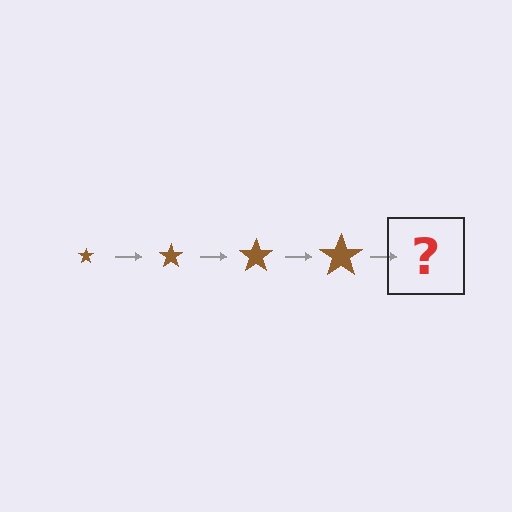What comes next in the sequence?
The next element should be a brown star, larger than the previous one.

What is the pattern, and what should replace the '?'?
The pattern is that the star gets progressively larger each step. The '?' should be a brown star, larger than the previous one.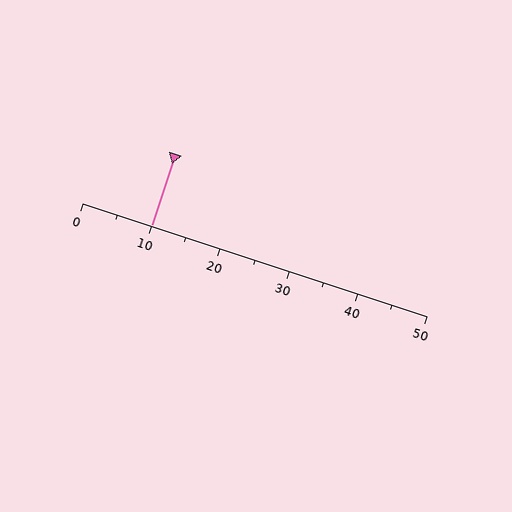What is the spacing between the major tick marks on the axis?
The major ticks are spaced 10 apart.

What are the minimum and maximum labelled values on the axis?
The axis runs from 0 to 50.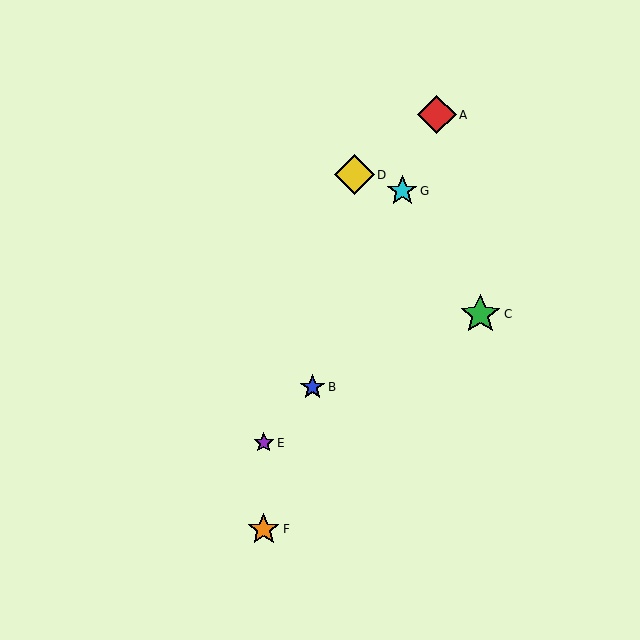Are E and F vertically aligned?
Yes, both are at x≈264.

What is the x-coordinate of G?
Object G is at x≈402.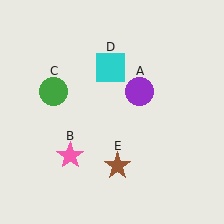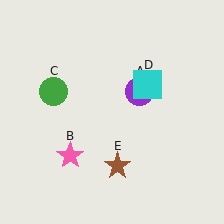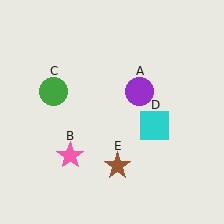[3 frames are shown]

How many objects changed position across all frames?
1 object changed position: cyan square (object D).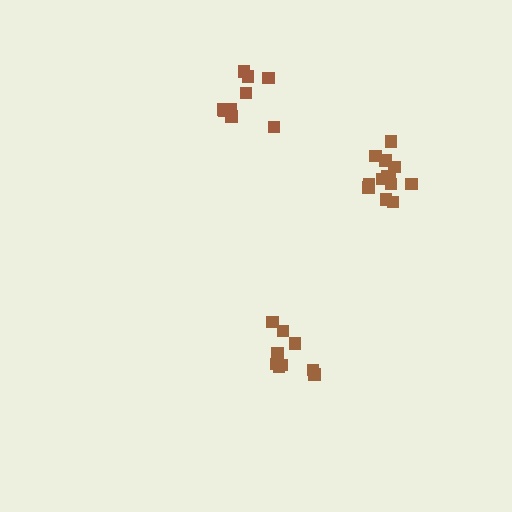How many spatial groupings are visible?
There are 3 spatial groupings.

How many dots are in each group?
Group 1: 10 dots, Group 2: 13 dots, Group 3: 10 dots (33 total).